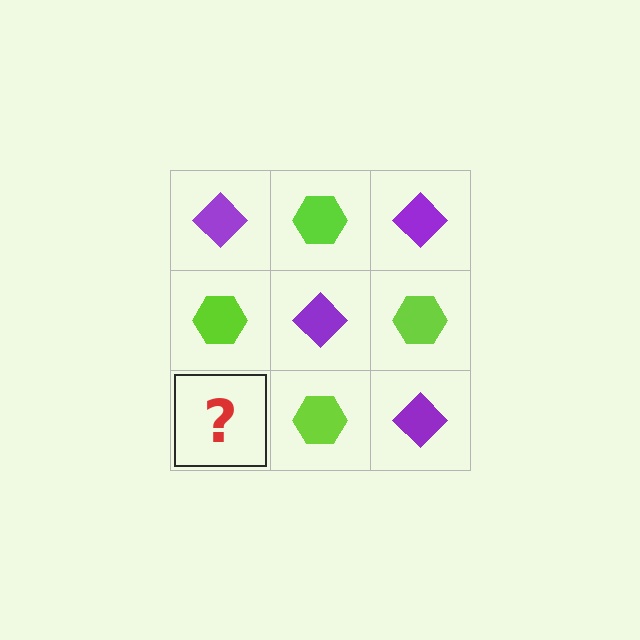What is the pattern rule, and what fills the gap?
The rule is that it alternates purple diamond and lime hexagon in a checkerboard pattern. The gap should be filled with a purple diamond.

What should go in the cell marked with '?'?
The missing cell should contain a purple diamond.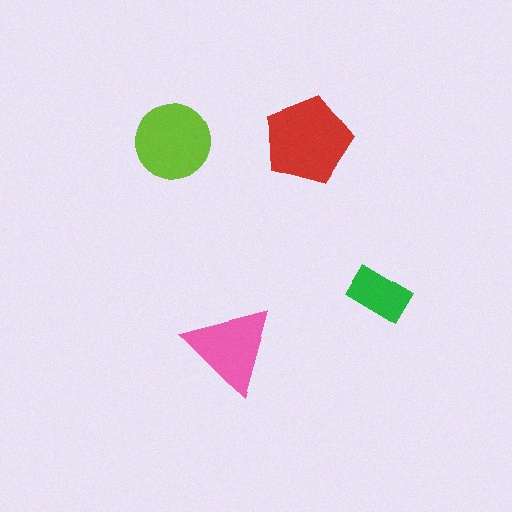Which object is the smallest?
The green rectangle.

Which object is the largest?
The red pentagon.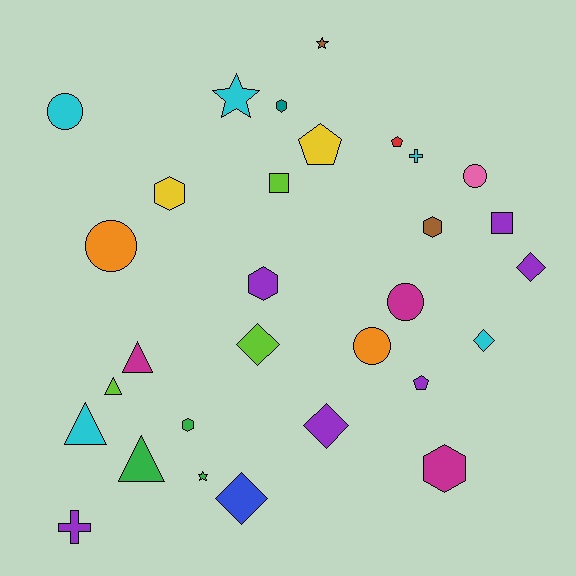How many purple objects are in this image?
There are 6 purple objects.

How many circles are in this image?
There are 5 circles.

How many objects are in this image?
There are 30 objects.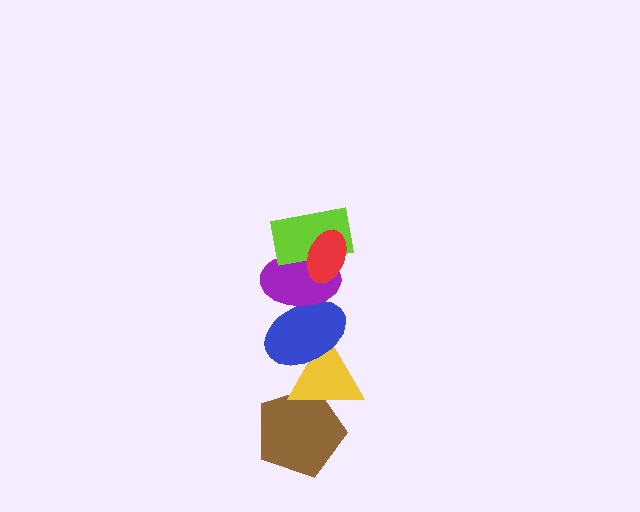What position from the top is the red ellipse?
The red ellipse is 1st from the top.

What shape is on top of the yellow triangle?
The blue ellipse is on top of the yellow triangle.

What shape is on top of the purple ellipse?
The lime rectangle is on top of the purple ellipse.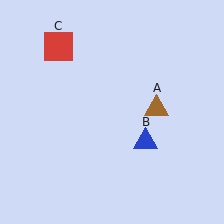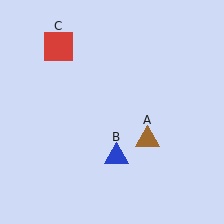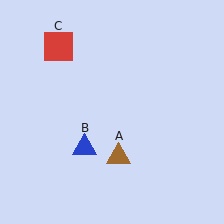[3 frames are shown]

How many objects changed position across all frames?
2 objects changed position: brown triangle (object A), blue triangle (object B).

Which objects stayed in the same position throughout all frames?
Red square (object C) remained stationary.